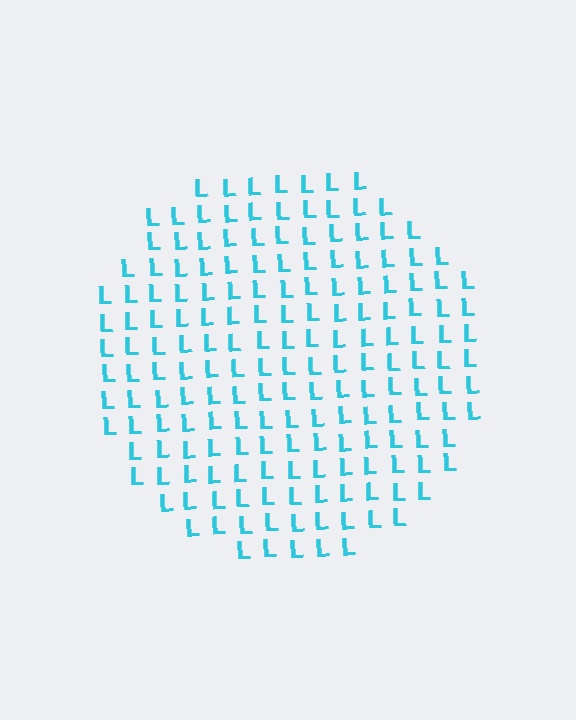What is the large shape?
The large shape is a circle.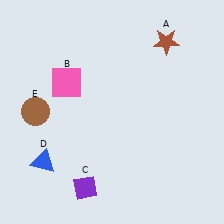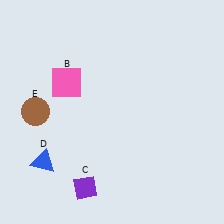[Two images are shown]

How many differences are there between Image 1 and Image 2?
There is 1 difference between the two images.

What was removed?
The brown star (A) was removed in Image 2.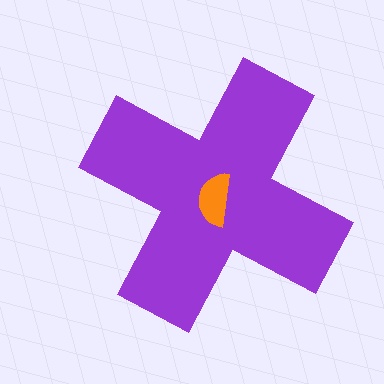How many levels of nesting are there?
2.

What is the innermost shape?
The orange semicircle.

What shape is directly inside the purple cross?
The orange semicircle.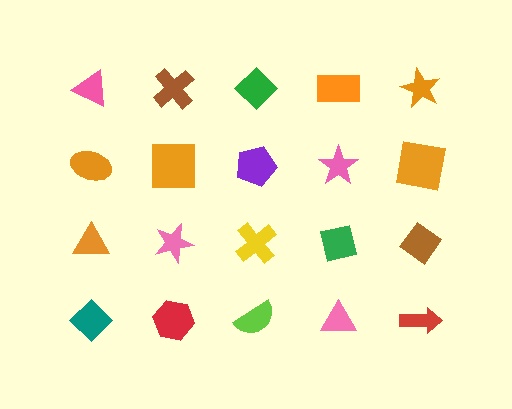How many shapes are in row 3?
5 shapes.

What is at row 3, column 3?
A yellow cross.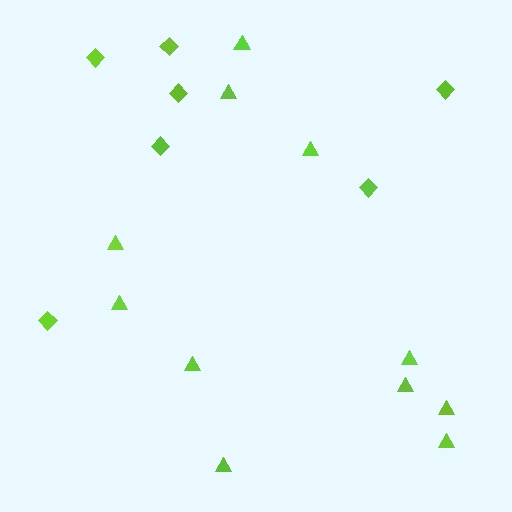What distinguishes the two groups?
There are 2 groups: one group of diamonds (7) and one group of triangles (11).